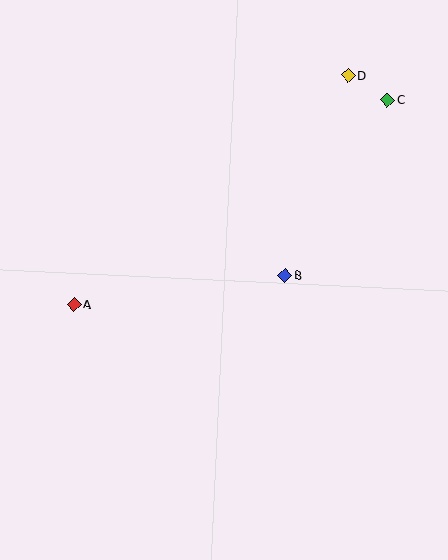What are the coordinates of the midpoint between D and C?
The midpoint between D and C is at (368, 88).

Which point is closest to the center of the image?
Point B at (285, 275) is closest to the center.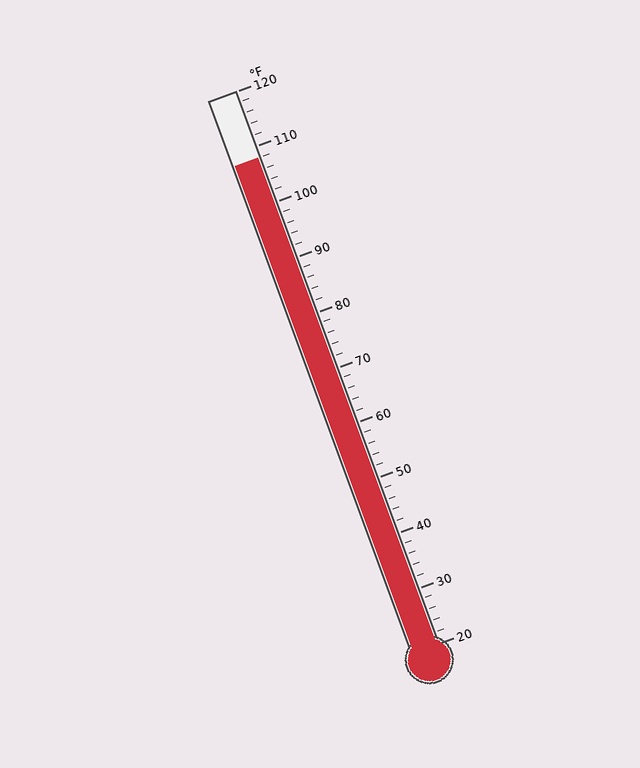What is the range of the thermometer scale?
The thermometer scale ranges from 20°F to 120°F.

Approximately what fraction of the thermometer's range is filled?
The thermometer is filled to approximately 90% of its range.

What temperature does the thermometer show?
The thermometer shows approximately 108°F.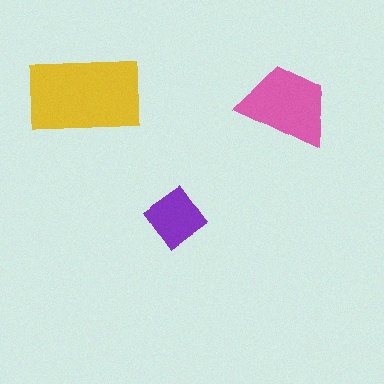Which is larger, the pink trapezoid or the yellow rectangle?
The yellow rectangle.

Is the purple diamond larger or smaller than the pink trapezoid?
Smaller.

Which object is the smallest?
The purple diamond.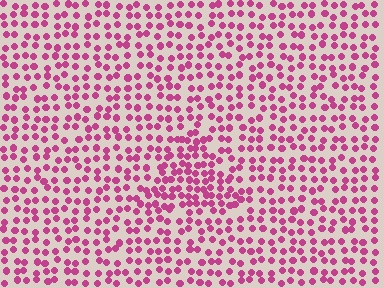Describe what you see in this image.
The image contains small magenta elements arranged at two different densities. A triangle-shaped region is visible where the elements are more densely packed than the surrounding area.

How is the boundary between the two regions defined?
The boundary is defined by a change in element density (approximately 1.6x ratio). All elements are the same color, size, and shape.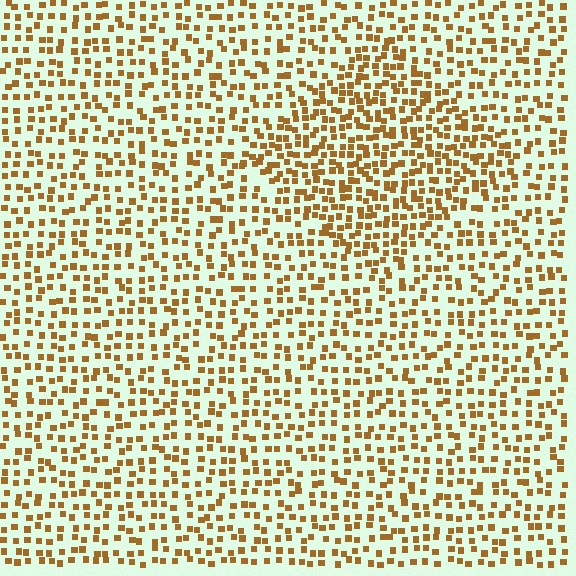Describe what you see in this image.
The image contains small brown elements arranged at two different densities. A diamond-shaped region is visible where the elements are more densely packed than the surrounding area.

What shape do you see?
I see a diamond.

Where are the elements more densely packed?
The elements are more densely packed inside the diamond boundary.